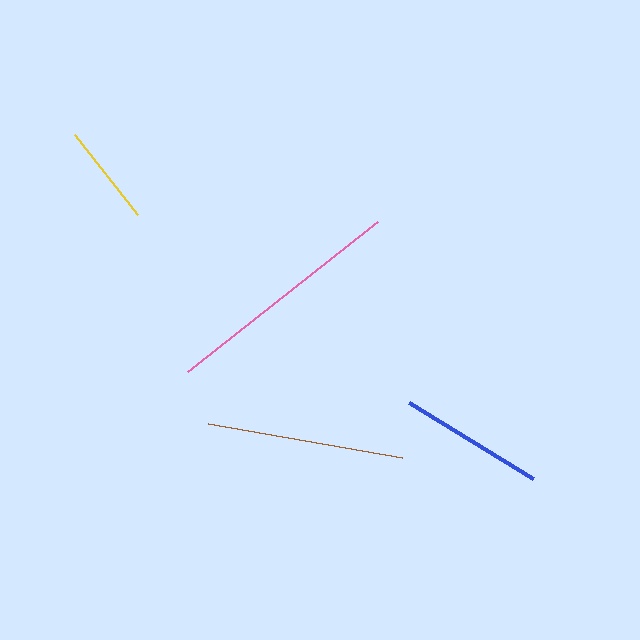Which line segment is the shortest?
The yellow line is the shortest at approximately 102 pixels.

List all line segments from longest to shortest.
From longest to shortest: pink, brown, blue, yellow.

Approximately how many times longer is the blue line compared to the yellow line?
The blue line is approximately 1.4 times the length of the yellow line.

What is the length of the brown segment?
The brown segment is approximately 197 pixels long.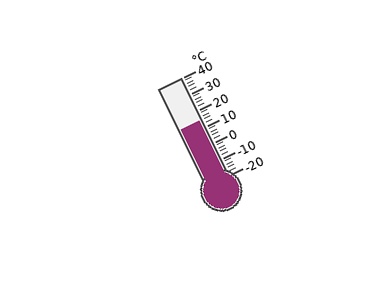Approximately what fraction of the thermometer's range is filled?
The thermometer is filled to approximately 55% of its range.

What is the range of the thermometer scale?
The thermometer scale ranges from -20°C to 40°C.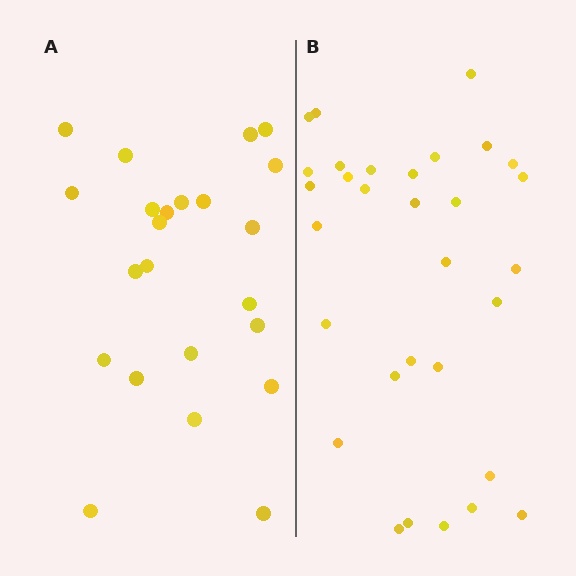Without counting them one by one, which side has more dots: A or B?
Region B (the right region) has more dots.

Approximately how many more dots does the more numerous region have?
Region B has roughly 8 or so more dots than region A.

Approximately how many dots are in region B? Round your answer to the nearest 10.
About 30 dots. (The exact count is 31, which rounds to 30.)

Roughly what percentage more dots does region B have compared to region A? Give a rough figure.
About 35% more.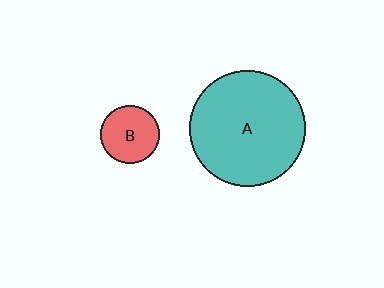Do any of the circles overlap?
No, none of the circles overlap.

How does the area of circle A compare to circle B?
Approximately 3.9 times.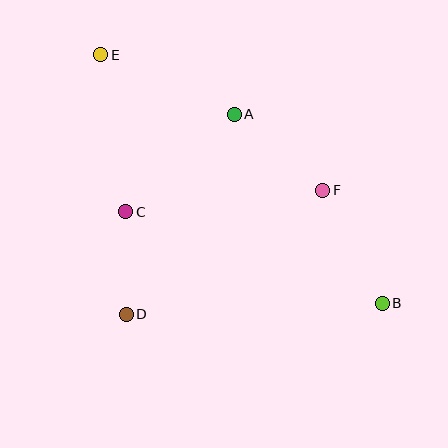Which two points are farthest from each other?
Points B and E are farthest from each other.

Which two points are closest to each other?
Points C and D are closest to each other.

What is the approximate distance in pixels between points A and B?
The distance between A and B is approximately 240 pixels.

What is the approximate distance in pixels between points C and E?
The distance between C and E is approximately 159 pixels.